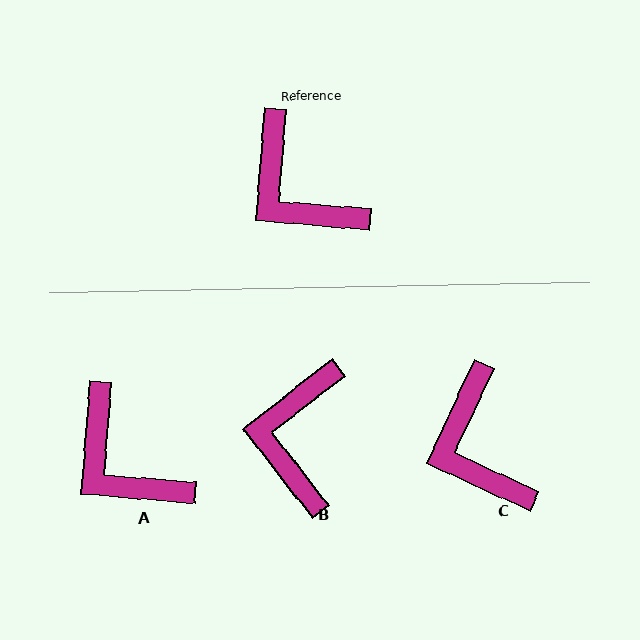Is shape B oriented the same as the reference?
No, it is off by about 48 degrees.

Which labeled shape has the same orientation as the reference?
A.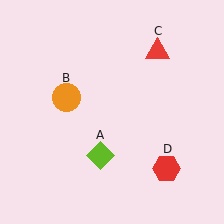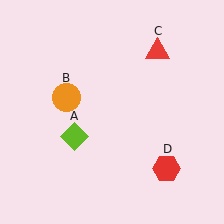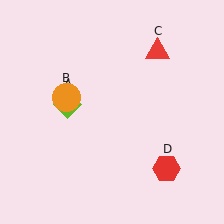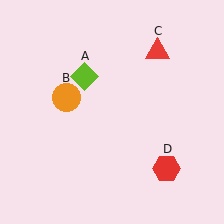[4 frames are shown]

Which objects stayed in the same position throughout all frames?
Orange circle (object B) and red triangle (object C) and red hexagon (object D) remained stationary.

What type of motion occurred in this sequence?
The lime diamond (object A) rotated clockwise around the center of the scene.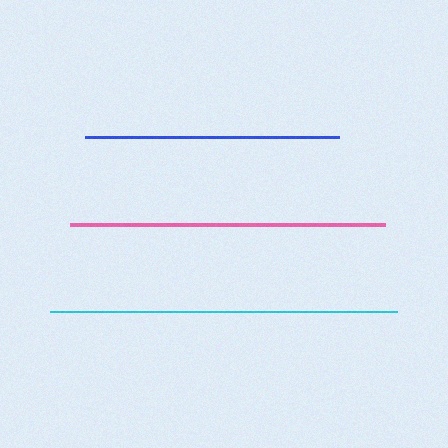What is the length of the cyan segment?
The cyan segment is approximately 348 pixels long.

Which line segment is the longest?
The cyan line is the longest at approximately 348 pixels.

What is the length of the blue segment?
The blue segment is approximately 253 pixels long.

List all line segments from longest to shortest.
From longest to shortest: cyan, pink, blue.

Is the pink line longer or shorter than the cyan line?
The cyan line is longer than the pink line.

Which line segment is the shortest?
The blue line is the shortest at approximately 253 pixels.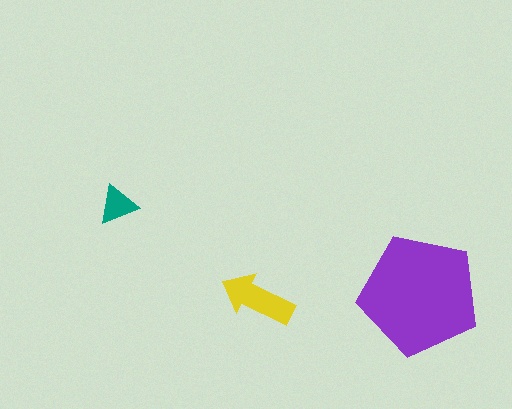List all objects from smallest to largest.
The teal triangle, the yellow arrow, the purple pentagon.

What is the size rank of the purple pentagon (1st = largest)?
1st.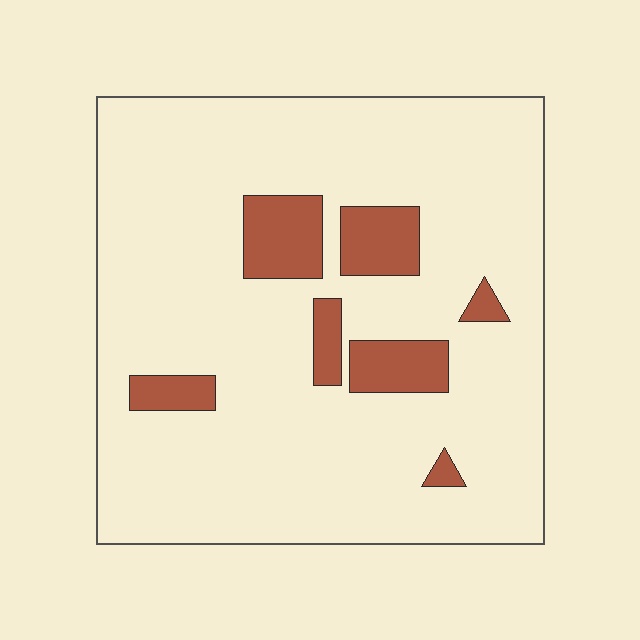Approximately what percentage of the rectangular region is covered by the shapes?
Approximately 15%.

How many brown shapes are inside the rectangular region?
7.